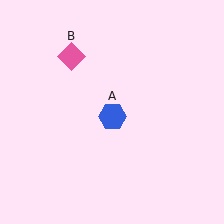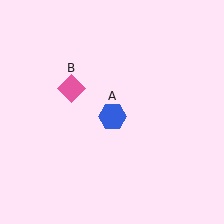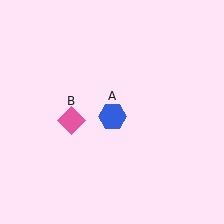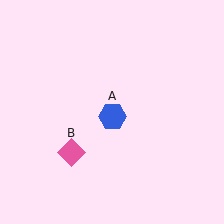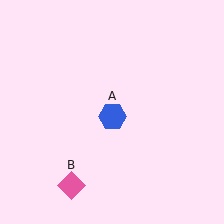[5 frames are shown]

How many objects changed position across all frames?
1 object changed position: pink diamond (object B).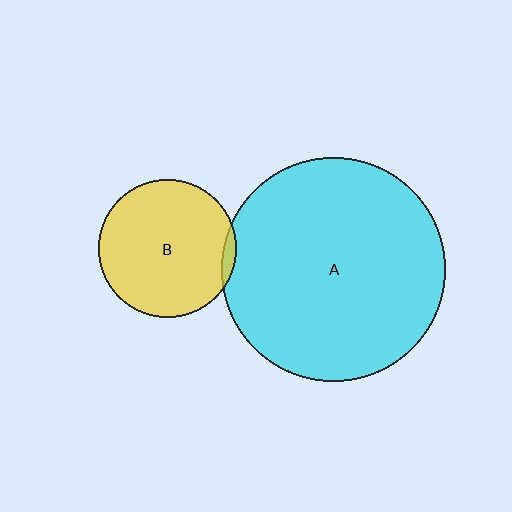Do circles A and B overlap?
Yes.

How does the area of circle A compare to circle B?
Approximately 2.6 times.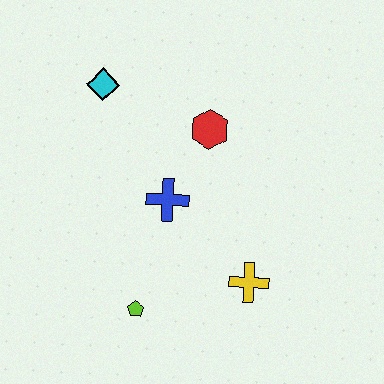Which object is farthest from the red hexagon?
The lime pentagon is farthest from the red hexagon.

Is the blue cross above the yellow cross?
Yes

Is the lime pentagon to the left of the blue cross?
Yes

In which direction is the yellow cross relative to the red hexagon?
The yellow cross is below the red hexagon.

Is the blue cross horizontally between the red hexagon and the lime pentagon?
Yes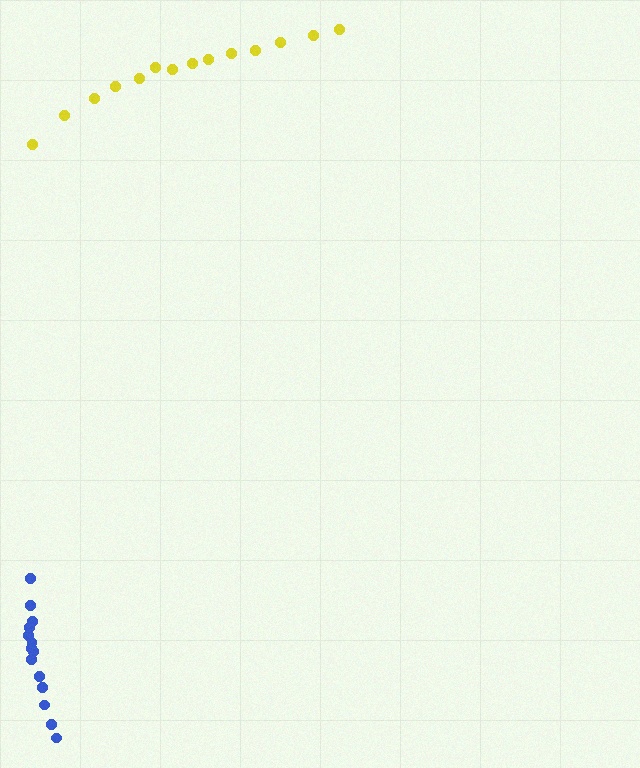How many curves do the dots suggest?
There are 2 distinct paths.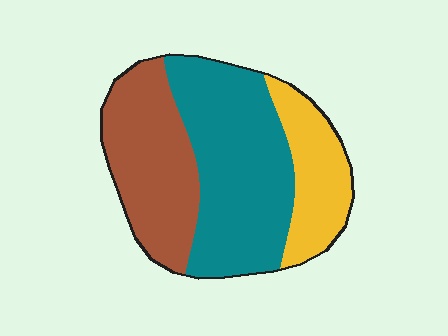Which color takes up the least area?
Yellow, at roughly 20%.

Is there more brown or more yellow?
Brown.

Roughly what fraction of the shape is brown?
Brown covers roughly 35% of the shape.